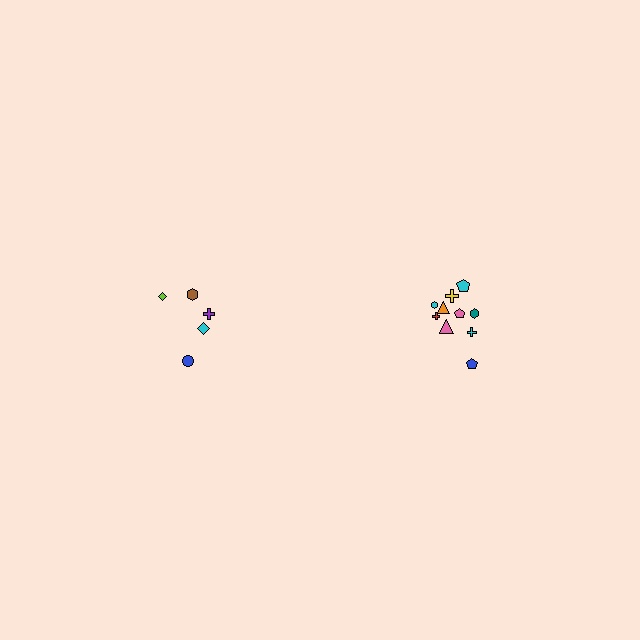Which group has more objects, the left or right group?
The right group.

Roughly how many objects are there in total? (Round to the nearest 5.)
Roughly 15 objects in total.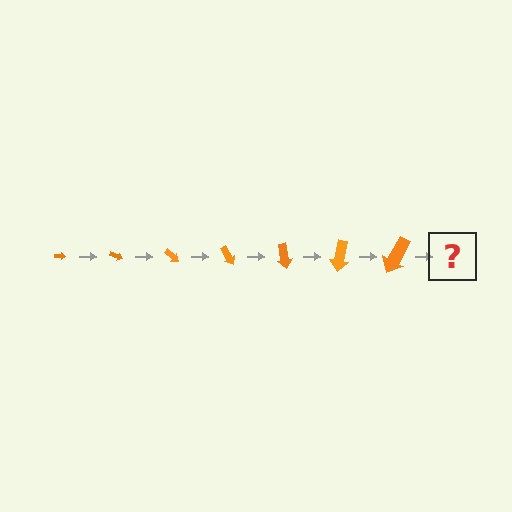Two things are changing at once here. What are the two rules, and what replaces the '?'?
The two rules are that the arrow grows larger each step and it rotates 20 degrees each step. The '?' should be an arrow, larger than the previous one and rotated 140 degrees from the start.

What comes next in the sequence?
The next element should be an arrow, larger than the previous one and rotated 140 degrees from the start.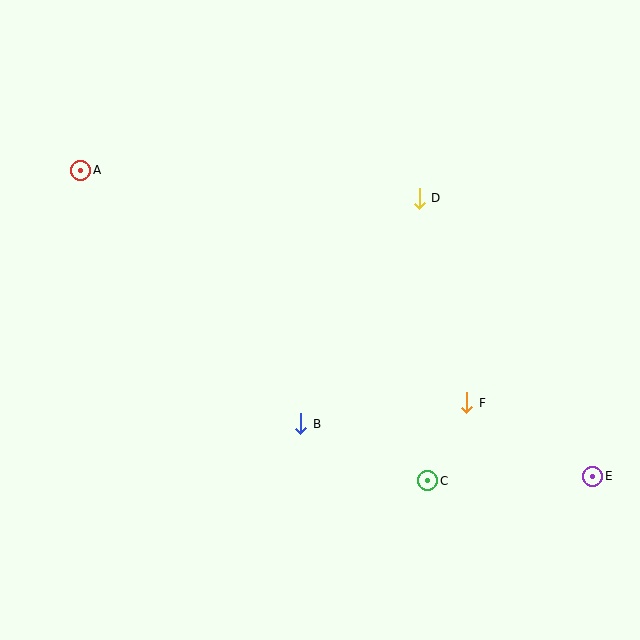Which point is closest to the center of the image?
Point B at (301, 424) is closest to the center.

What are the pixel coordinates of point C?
Point C is at (428, 481).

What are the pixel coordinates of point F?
Point F is at (467, 403).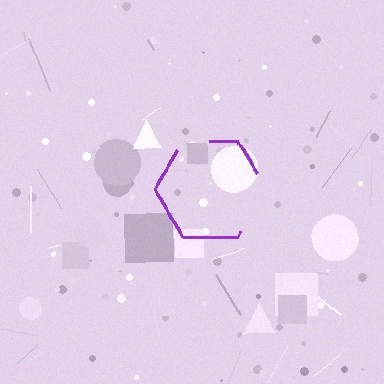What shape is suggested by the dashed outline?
The dashed outline suggests a hexagon.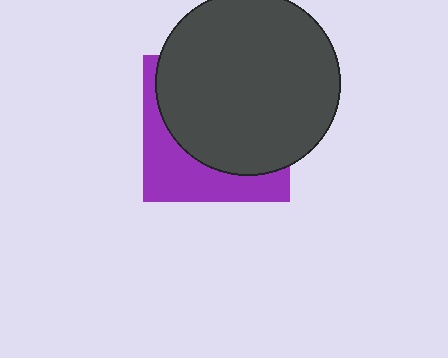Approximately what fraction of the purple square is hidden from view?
Roughly 66% of the purple square is hidden behind the dark gray circle.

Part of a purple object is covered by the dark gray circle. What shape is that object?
It is a square.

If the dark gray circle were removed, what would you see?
You would see the complete purple square.